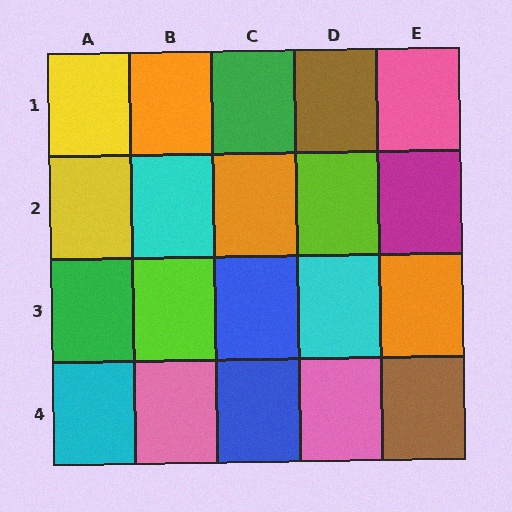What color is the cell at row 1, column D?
Brown.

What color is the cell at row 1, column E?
Pink.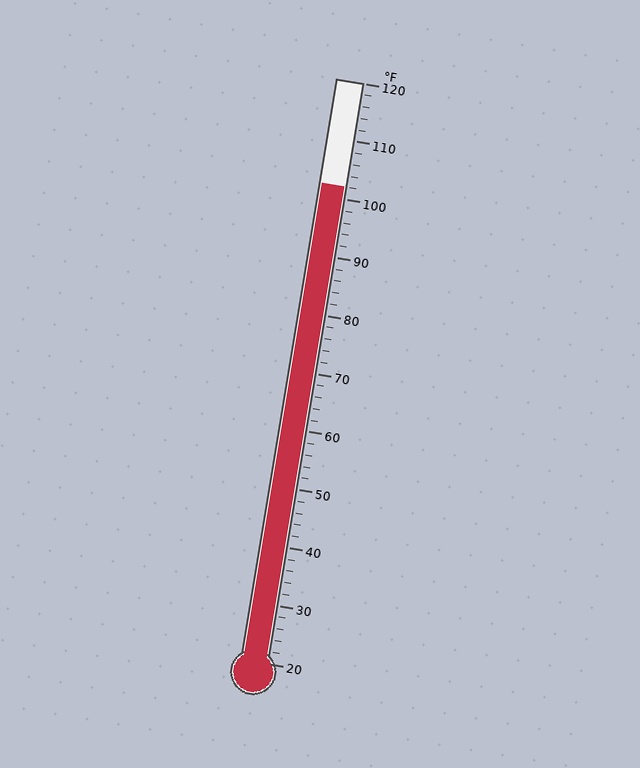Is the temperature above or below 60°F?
The temperature is above 60°F.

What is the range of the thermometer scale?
The thermometer scale ranges from 20°F to 120°F.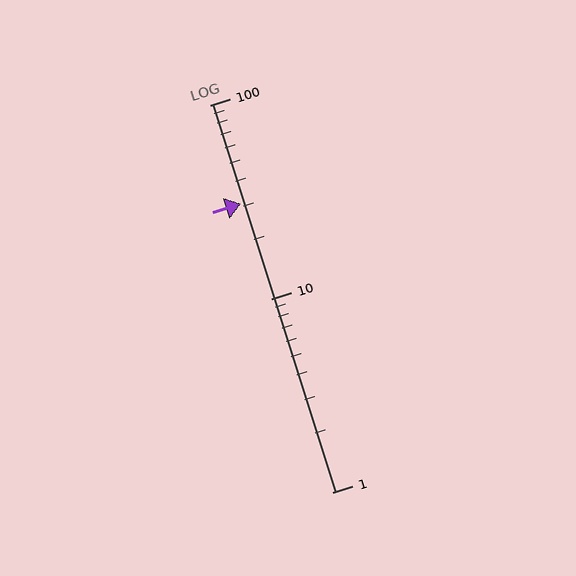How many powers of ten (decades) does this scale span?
The scale spans 2 decades, from 1 to 100.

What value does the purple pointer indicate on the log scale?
The pointer indicates approximately 31.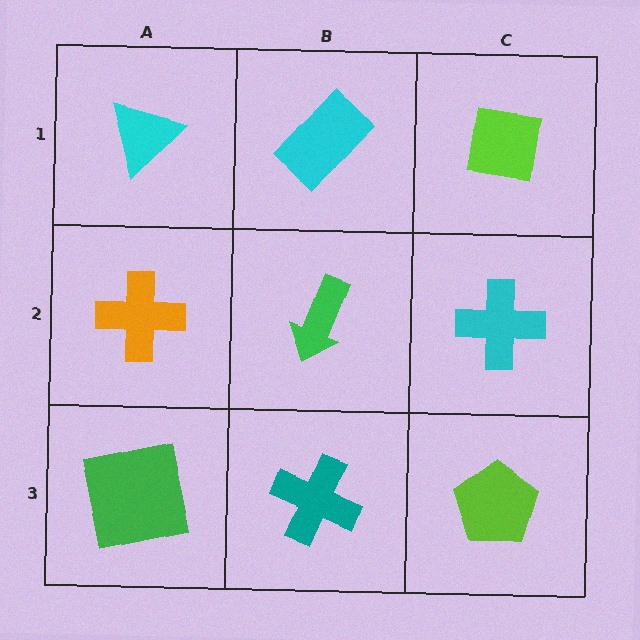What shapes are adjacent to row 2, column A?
A cyan triangle (row 1, column A), a green square (row 3, column A), a green arrow (row 2, column B).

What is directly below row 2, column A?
A green square.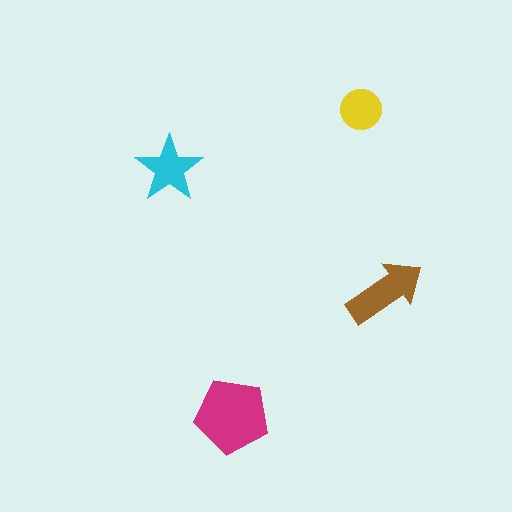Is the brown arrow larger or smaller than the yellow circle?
Larger.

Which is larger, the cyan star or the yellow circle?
The cyan star.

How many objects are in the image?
There are 4 objects in the image.